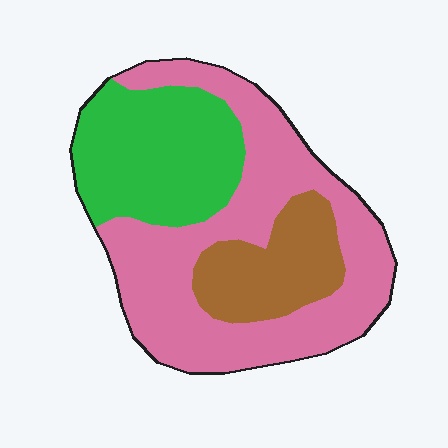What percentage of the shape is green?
Green covers around 30% of the shape.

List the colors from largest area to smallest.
From largest to smallest: pink, green, brown.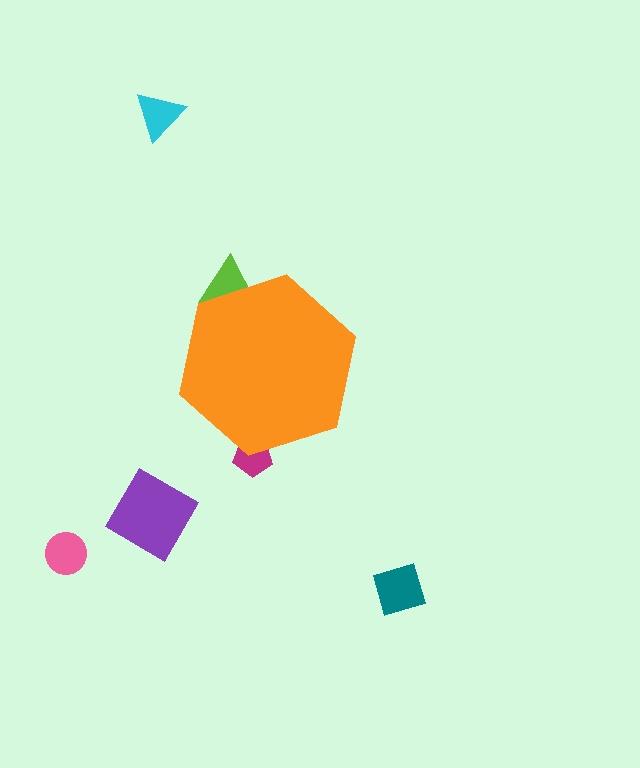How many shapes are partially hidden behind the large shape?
2 shapes are partially hidden.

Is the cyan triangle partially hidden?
No, the cyan triangle is fully visible.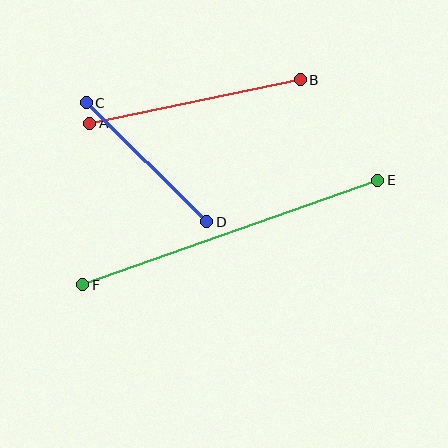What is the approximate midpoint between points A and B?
The midpoint is at approximately (195, 101) pixels.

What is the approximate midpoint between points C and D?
The midpoint is at approximately (146, 162) pixels.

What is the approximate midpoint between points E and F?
The midpoint is at approximately (230, 232) pixels.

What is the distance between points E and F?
The distance is approximately 313 pixels.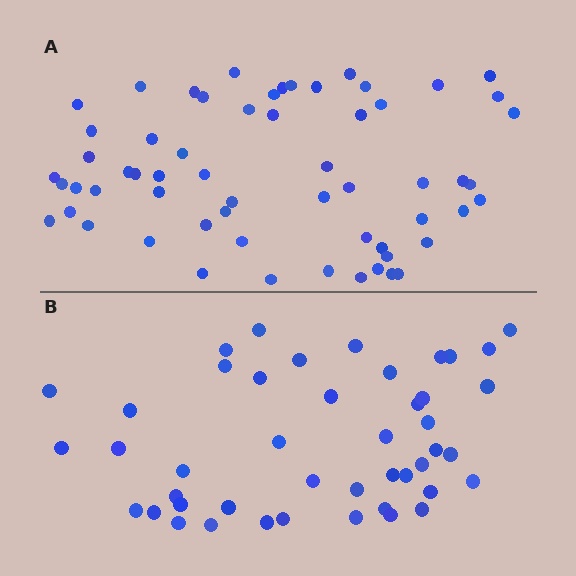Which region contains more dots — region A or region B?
Region A (the top region) has more dots.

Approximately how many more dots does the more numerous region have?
Region A has approximately 15 more dots than region B.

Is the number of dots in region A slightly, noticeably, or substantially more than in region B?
Region A has noticeably more, but not dramatically so. The ratio is roughly 1.3 to 1.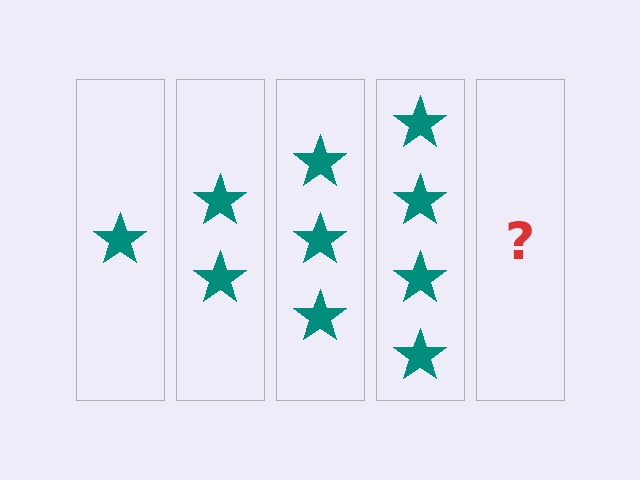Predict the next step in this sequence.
The next step is 5 stars.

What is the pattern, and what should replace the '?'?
The pattern is that each step adds one more star. The '?' should be 5 stars.